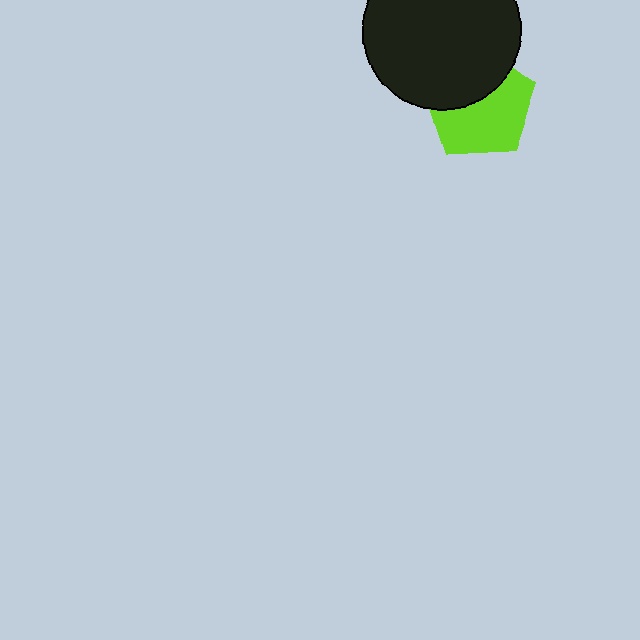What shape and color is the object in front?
The object in front is a black circle.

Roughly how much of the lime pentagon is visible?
About half of it is visible (roughly 60%).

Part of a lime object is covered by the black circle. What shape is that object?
It is a pentagon.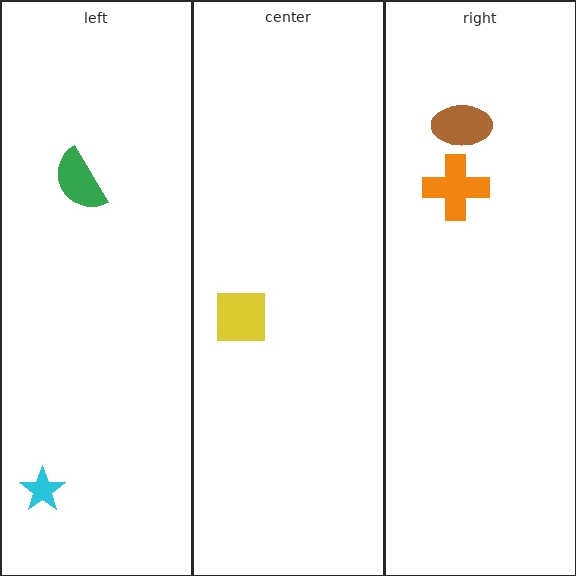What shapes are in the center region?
The yellow square.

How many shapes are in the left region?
2.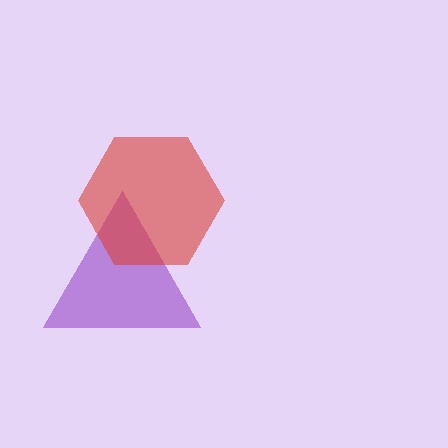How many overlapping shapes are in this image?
There are 2 overlapping shapes in the image.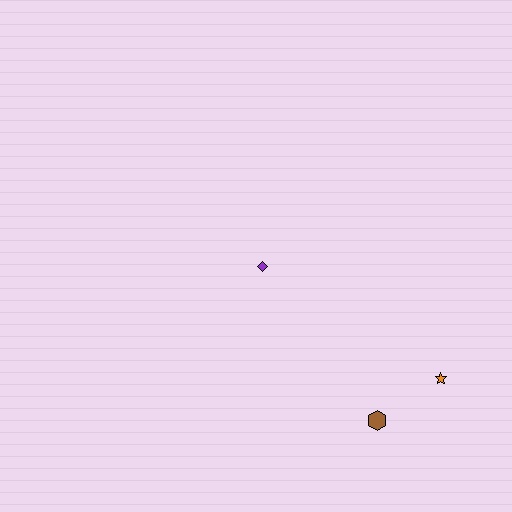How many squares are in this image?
There are no squares.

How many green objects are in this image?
There are no green objects.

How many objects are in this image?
There are 3 objects.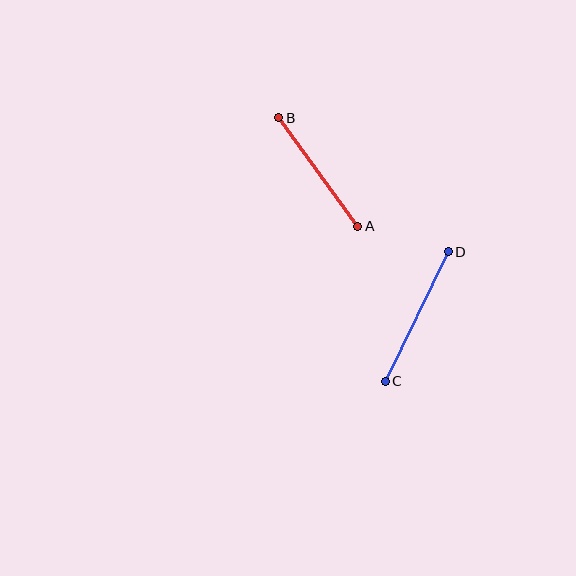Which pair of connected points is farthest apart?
Points C and D are farthest apart.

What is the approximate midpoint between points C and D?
The midpoint is at approximately (417, 317) pixels.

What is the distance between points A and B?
The distance is approximately 134 pixels.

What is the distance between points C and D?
The distance is approximately 144 pixels.